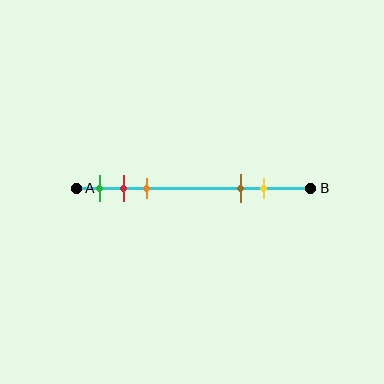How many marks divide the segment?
There are 5 marks dividing the segment.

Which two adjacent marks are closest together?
The red and orange marks are the closest adjacent pair.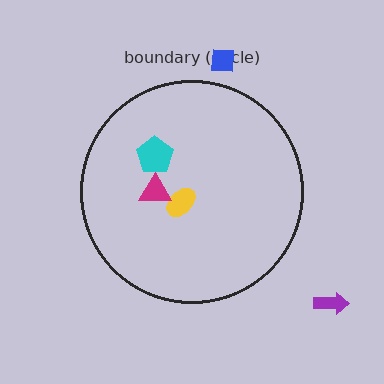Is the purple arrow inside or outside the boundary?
Outside.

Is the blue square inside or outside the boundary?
Outside.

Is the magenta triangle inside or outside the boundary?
Inside.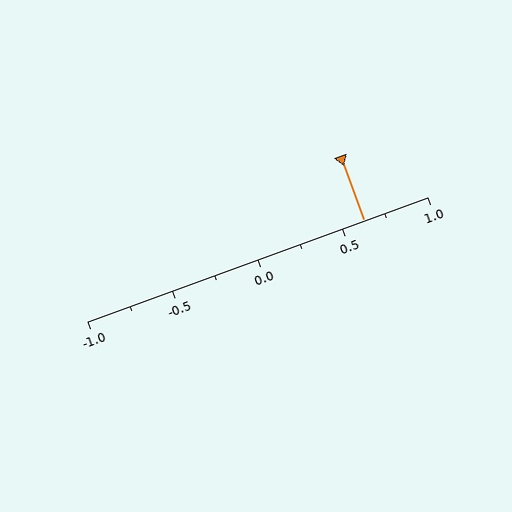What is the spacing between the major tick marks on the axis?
The major ticks are spaced 0.5 apart.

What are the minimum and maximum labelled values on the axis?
The axis runs from -1.0 to 1.0.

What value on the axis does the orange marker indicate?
The marker indicates approximately 0.62.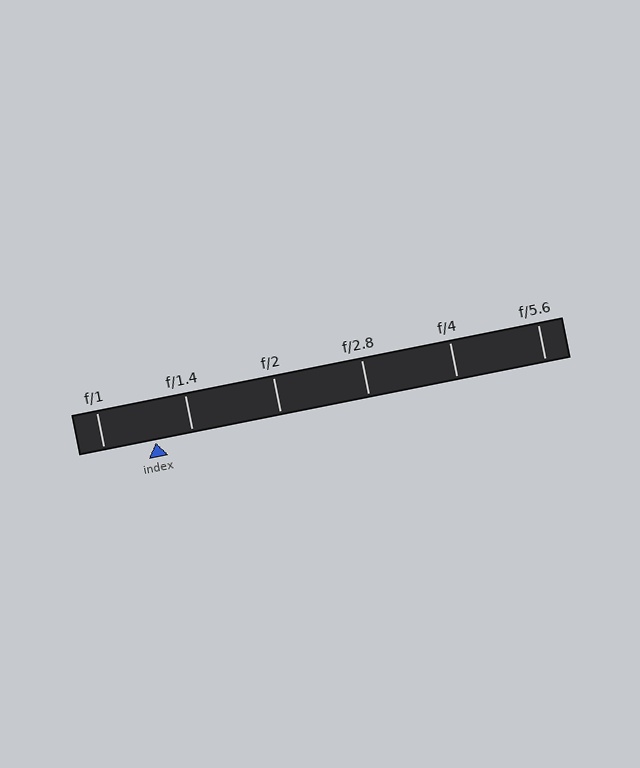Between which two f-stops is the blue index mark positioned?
The index mark is between f/1 and f/1.4.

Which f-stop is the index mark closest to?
The index mark is closest to f/1.4.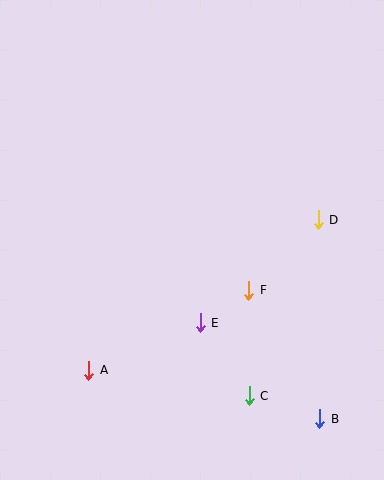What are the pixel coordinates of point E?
Point E is at (200, 323).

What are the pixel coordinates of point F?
Point F is at (249, 290).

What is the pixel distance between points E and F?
The distance between E and F is 58 pixels.